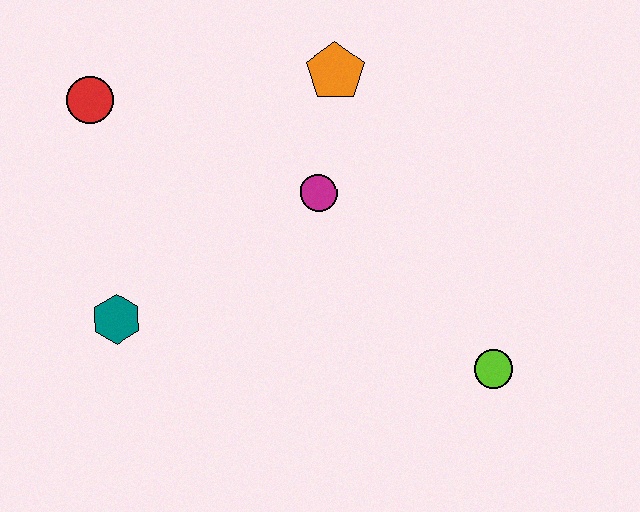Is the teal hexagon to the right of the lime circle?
No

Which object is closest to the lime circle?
The magenta circle is closest to the lime circle.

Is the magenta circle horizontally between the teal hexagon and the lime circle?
Yes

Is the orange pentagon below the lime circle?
No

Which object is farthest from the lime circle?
The red circle is farthest from the lime circle.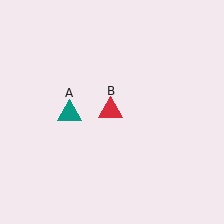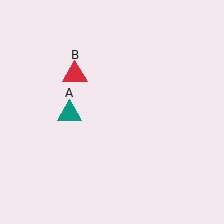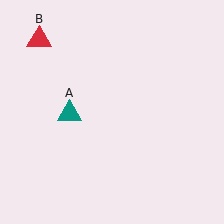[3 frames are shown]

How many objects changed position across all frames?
1 object changed position: red triangle (object B).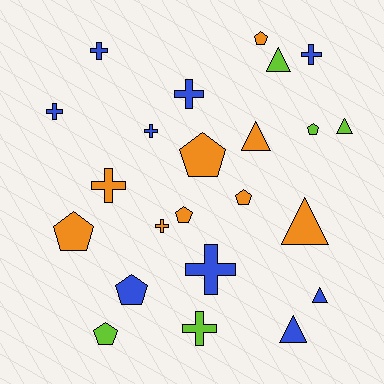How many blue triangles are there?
There are 2 blue triangles.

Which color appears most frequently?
Orange, with 9 objects.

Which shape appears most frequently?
Cross, with 9 objects.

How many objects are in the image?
There are 23 objects.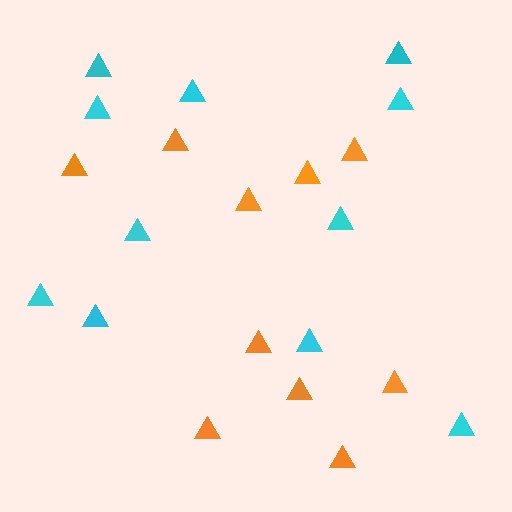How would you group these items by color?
There are 2 groups: one group of cyan triangles (11) and one group of orange triangles (10).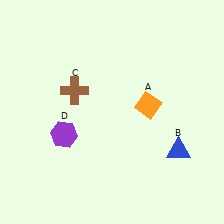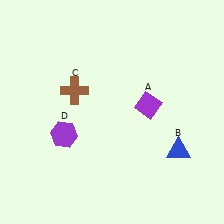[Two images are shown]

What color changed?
The diamond (A) changed from orange in Image 1 to purple in Image 2.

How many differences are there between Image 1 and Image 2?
There is 1 difference between the two images.